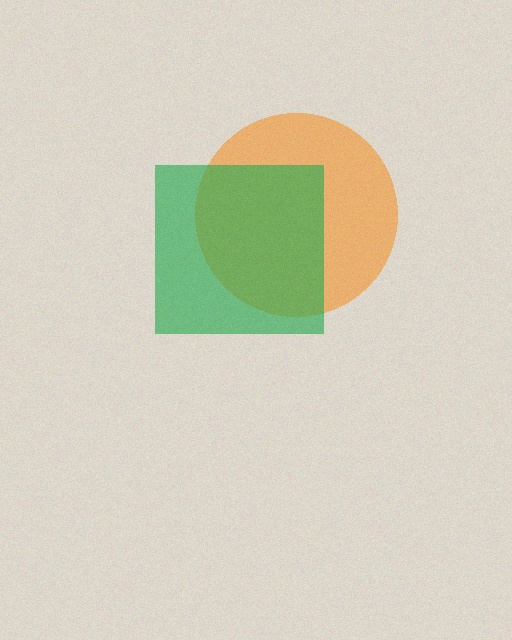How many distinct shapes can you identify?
There are 2 distinct shapes: an orange circle, a green square.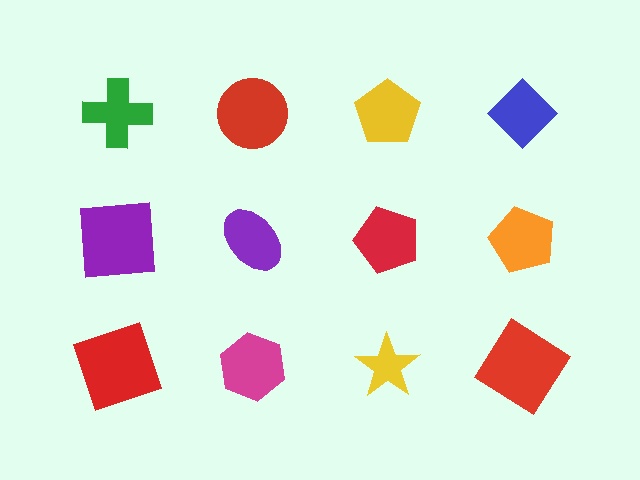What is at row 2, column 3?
A red pentagon.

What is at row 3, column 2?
A magenta hexagon.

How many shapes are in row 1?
4 shapes.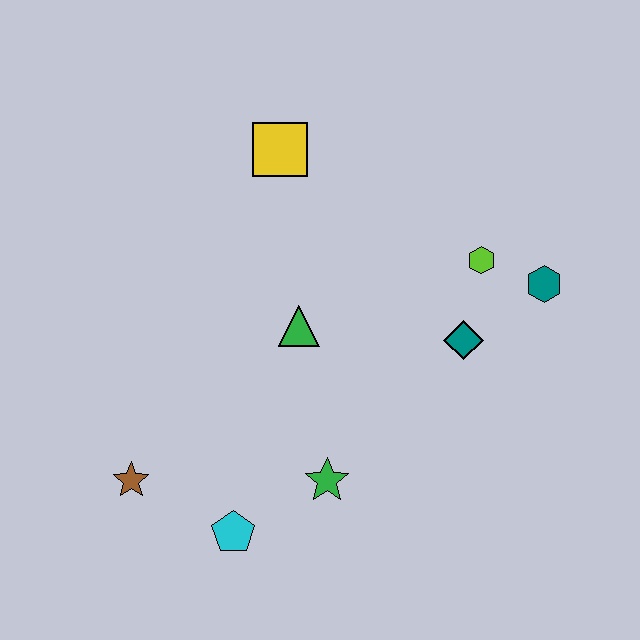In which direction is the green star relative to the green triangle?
The green star is below the green triangle.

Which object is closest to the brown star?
The cyan pentagon is closest to the brown star.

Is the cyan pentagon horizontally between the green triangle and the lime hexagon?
No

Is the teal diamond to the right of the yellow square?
Yes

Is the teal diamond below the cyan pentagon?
No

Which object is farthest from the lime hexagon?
The brown star is farthest from the lime hexagon.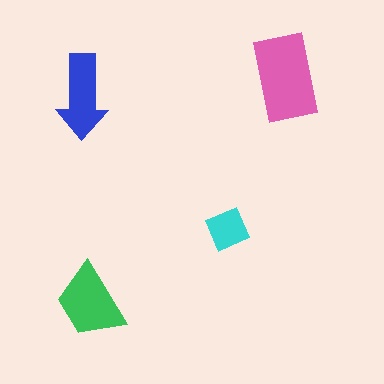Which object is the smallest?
The cyan diamond.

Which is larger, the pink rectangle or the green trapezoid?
The pink rectangle.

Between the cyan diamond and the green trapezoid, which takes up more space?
The green trapezoid.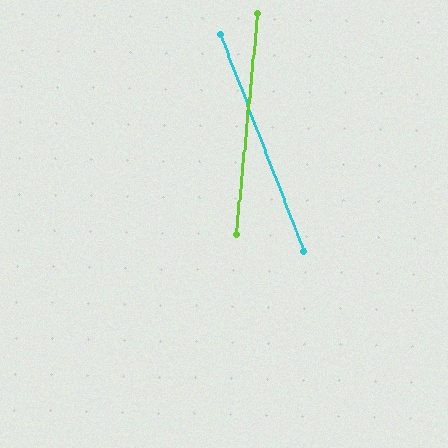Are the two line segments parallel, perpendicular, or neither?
Neither parallel nor perpendicular — they differ by about 27°.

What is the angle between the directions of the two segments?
Approximately 27 degrees.